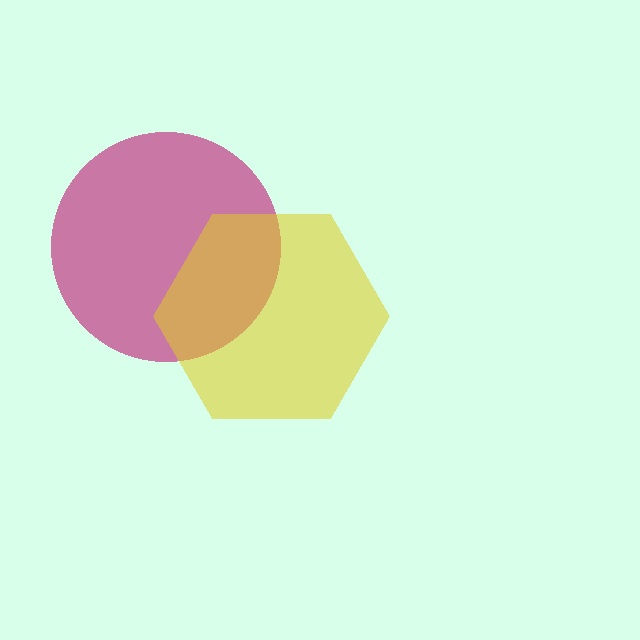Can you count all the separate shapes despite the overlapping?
Yes, there are 2 separate shapes.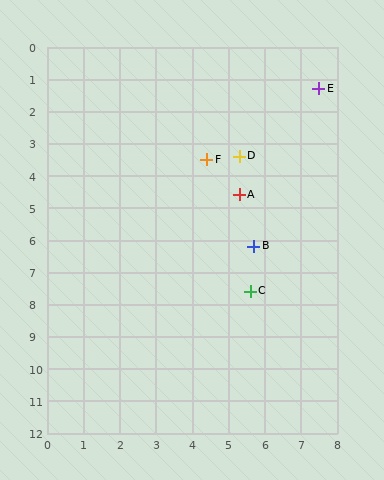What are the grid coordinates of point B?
Point B is at approximately (5.7, 6.2).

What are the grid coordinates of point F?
Point F is at approximately (4.4, 3.5).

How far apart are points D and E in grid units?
Points D and E are about 3.0 grid units apart.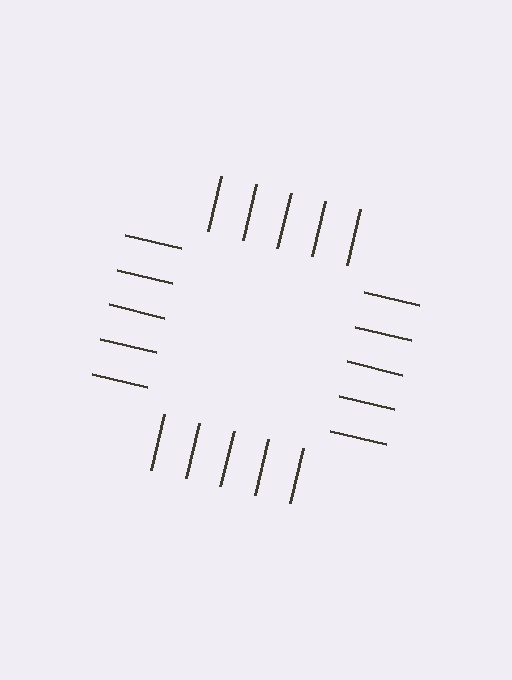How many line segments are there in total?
20 — 5 along each of the 4 edges.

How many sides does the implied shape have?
4 sides — the line-ends trace a square.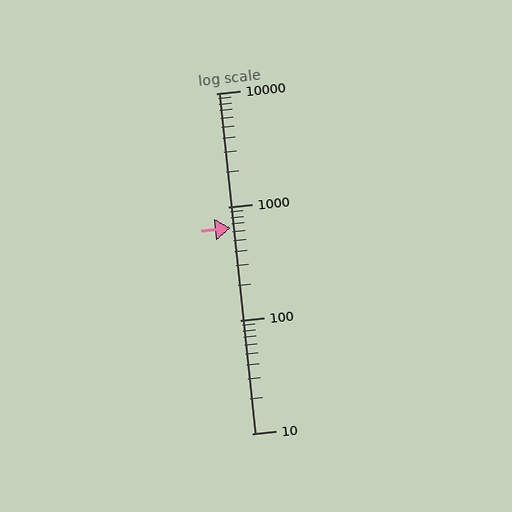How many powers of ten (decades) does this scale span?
The scale spans 3 decades, from 10 to 10000.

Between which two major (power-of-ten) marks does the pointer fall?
The pointer is between 100 and 1000.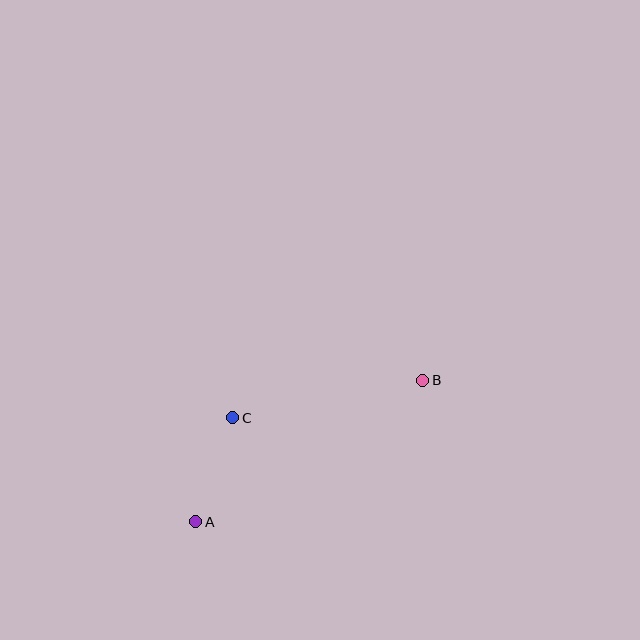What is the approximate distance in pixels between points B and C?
The distance between B and C is approximately 193 pixels.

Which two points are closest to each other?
Points A and C are closest to each other.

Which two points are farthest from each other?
Points A and B are farthest from each other.